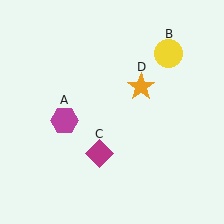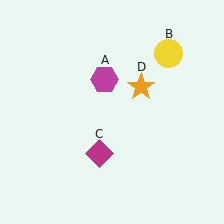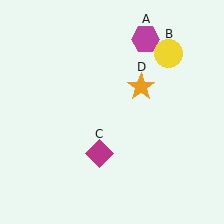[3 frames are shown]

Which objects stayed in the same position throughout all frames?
Yellow circle (object B) and magenta diamond (object C) and orange star (object D) remained stationary.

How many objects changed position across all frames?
1 object changed position: magenta hexagon (object A).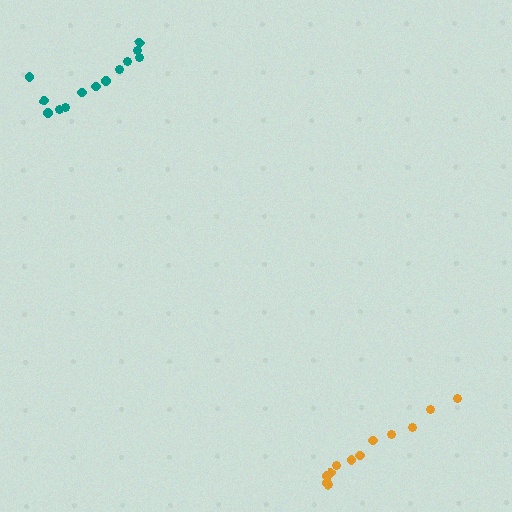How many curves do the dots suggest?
There are 2 distinct paths.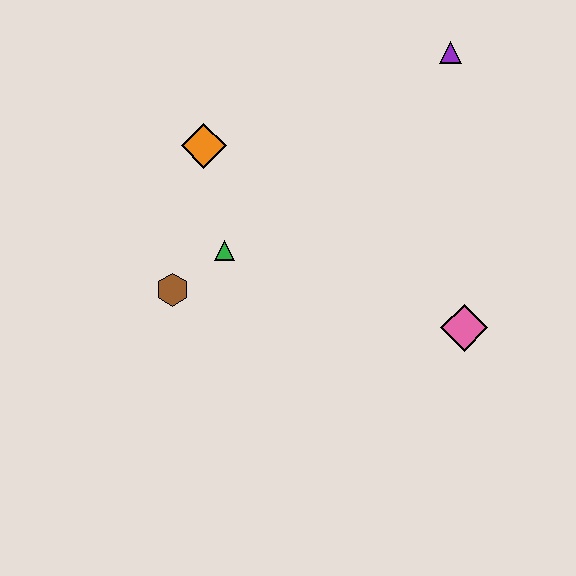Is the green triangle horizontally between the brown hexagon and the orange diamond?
No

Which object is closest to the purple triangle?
The orange diamond is closest to the purple triangle.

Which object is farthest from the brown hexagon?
The purple triangle is farthest from the brown hexagon.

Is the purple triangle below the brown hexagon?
No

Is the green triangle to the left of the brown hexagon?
No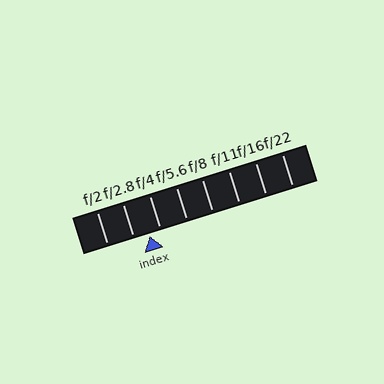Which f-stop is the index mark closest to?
The index mark is closest to f/4.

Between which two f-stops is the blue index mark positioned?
The index mark is between f/2.8 and f/4.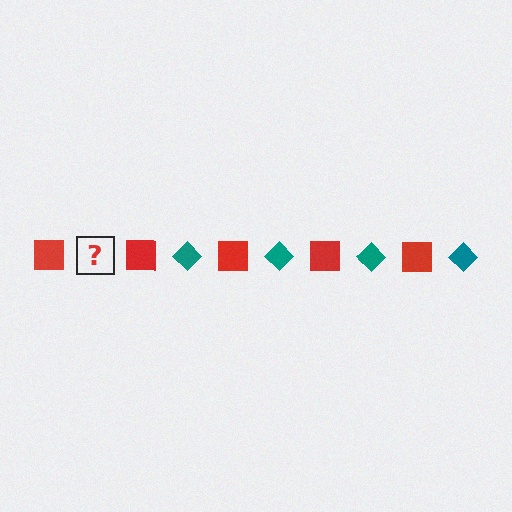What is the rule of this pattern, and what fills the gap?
The rule is that the pattern alternates between red square and teal diamond. The gap should be filled with a teal diamond.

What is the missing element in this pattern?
The missing element is a teal diamond.